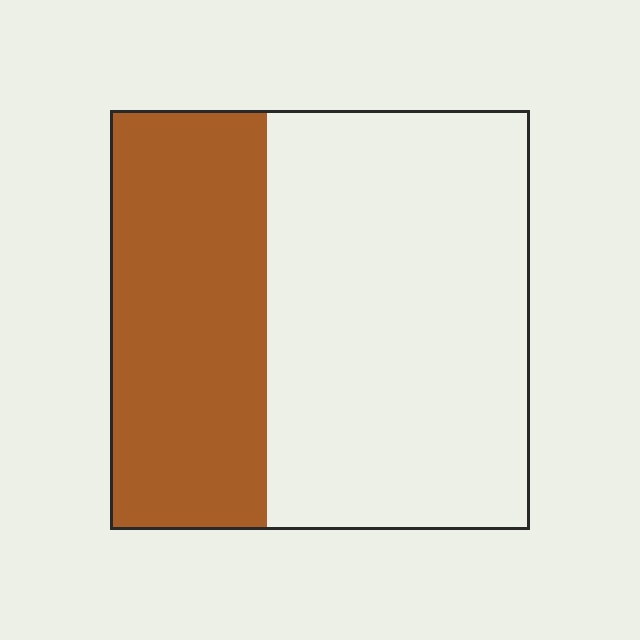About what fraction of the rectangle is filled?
About three eighths (3/8).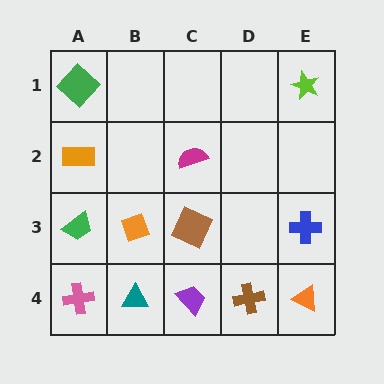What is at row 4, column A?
A pink cross.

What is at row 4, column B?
A teal triangle.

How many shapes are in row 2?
2 shapes.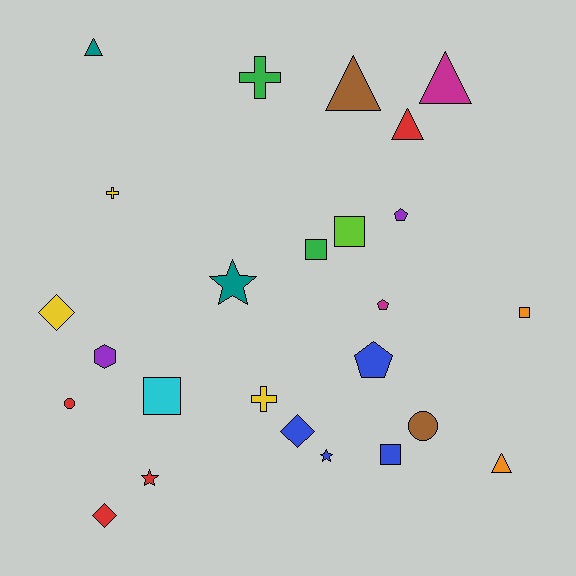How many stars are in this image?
There are 3 stars.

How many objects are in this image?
There are 25 objects.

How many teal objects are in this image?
There are 2 teal objects.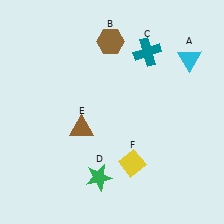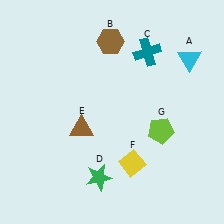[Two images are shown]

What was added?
A lime pentagon (G) was added in Image 2.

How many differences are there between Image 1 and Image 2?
There is 1 difference between the two images.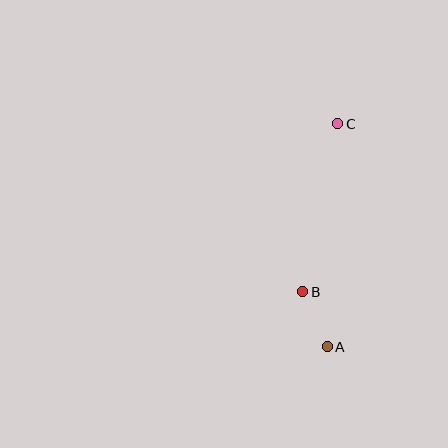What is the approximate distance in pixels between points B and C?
The distance between B and C is approximately 172 pixels.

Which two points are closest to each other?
Points A and B are closest to each other.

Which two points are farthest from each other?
Points A and C are farthest from each other.